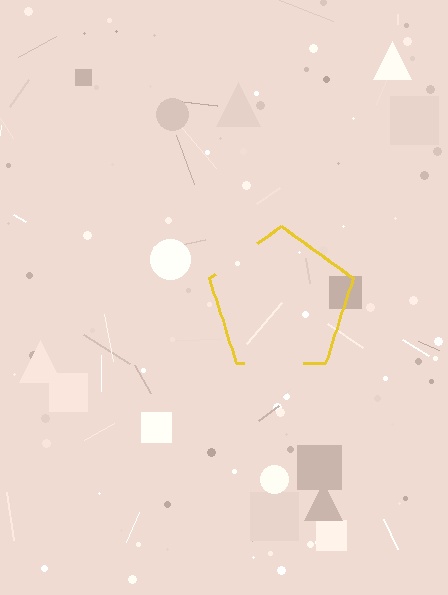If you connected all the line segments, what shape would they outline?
They would outline a pentagon.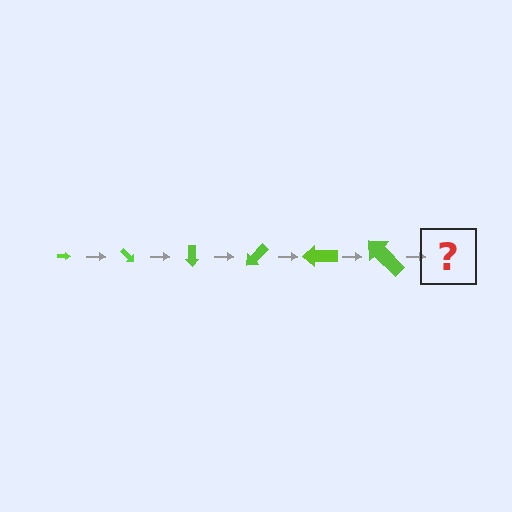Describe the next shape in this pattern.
It should be an arrow, larger than the previous one and rotated 270 degrees from the start.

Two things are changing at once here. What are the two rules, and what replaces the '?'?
The two rules are that the arrow grows larger each step and it rotates 45 degrees each step. The '?' should be an arrow, larger than the previous one and rotated 270 degrees from the start.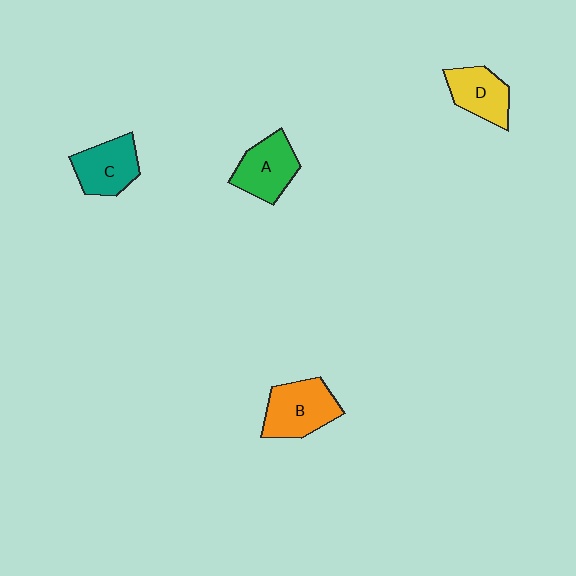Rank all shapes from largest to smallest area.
From largest to smallest: B (orange), A (green), C (teal), D (yellow).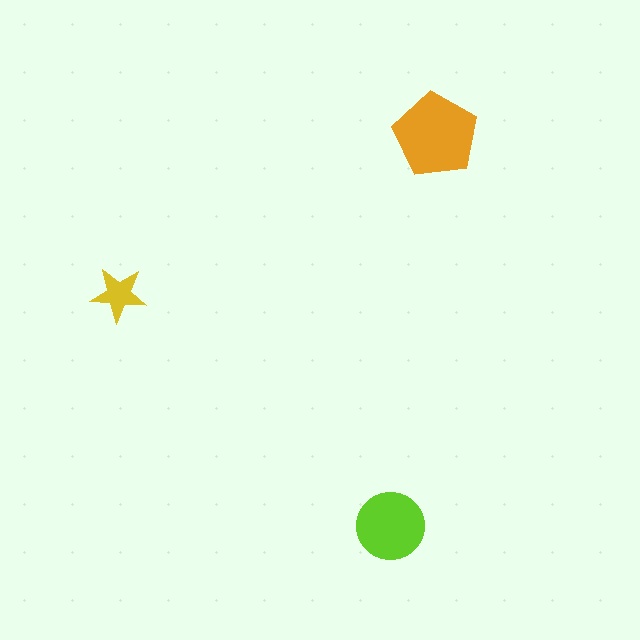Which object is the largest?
The orange pentagon.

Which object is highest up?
The orange pentagon is topmost.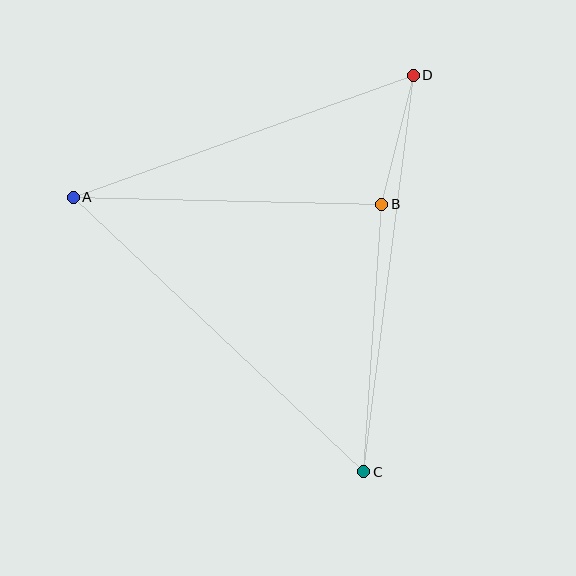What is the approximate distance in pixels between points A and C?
The distance between A and C is approximately 399 pixels.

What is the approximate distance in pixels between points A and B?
The distance between A and B is approximately 308 pixels.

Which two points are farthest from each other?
Points C and D are farthest from each other.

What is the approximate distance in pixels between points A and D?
The distance between A and D is approximately 361 pixels.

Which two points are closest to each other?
Points B and D are closest to each other.